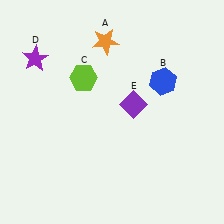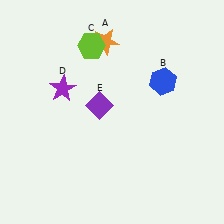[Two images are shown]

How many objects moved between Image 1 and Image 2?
3 objects moved between the two images.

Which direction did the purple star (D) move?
The purple star (D) moved down.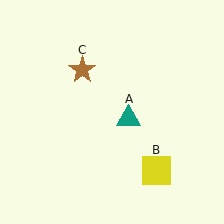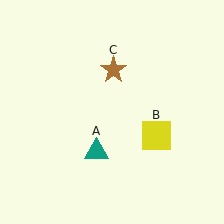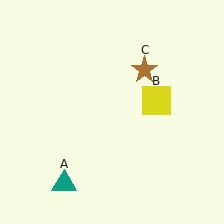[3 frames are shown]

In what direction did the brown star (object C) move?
The brown star (object C) moved right.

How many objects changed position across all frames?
3 objects changed position: teal triangle (object A), yellow square (object B), brown star (object C).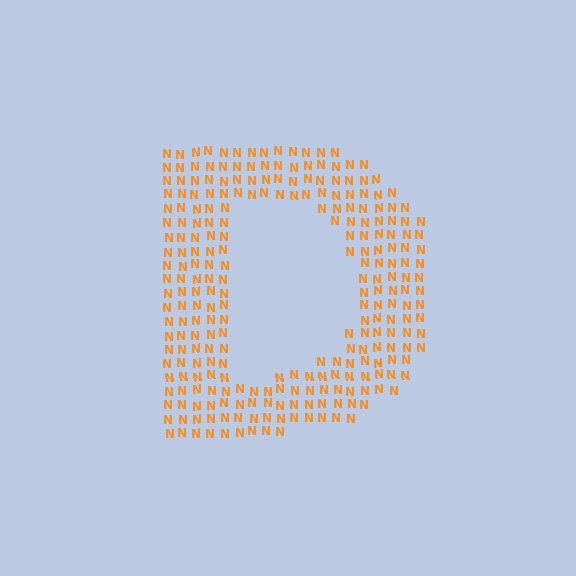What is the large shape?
The large shape is the letter D.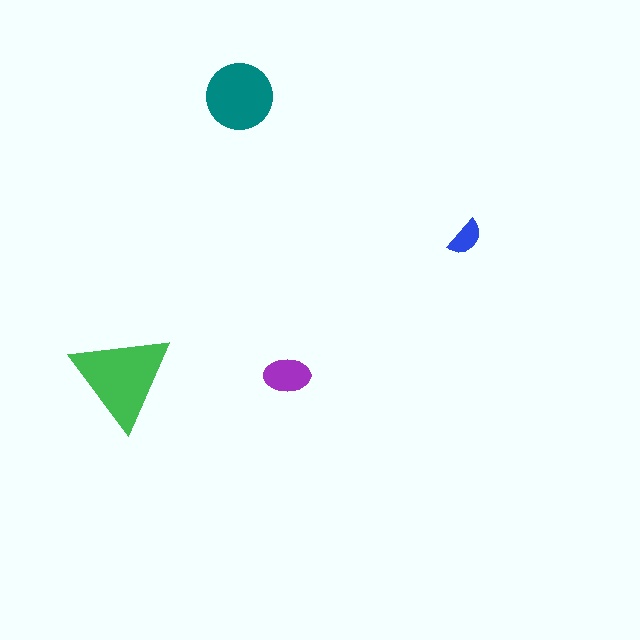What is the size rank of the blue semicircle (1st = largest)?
4th.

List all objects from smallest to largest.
The blue semicircle, the purple ellipse, the teal circle, the green triangle.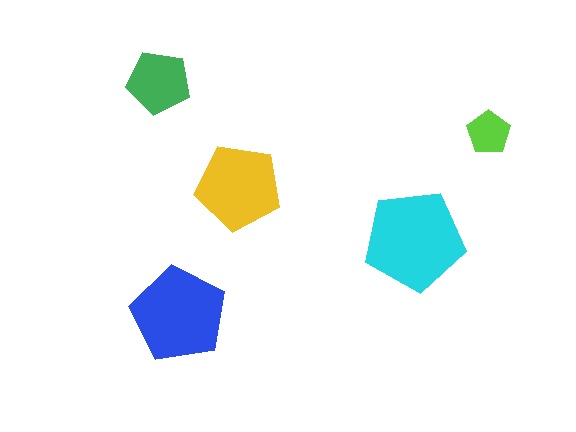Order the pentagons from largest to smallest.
the cyan one, the blue one, the yellow one, the green one, the lime one.